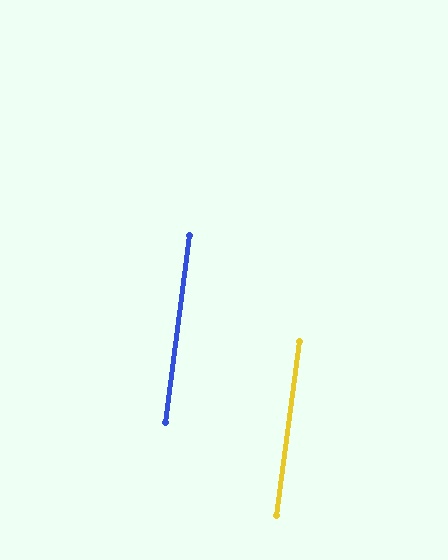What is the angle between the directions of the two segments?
Approximately 1 degree.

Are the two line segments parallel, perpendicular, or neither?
Parallel — their directions differ by only 0.5°.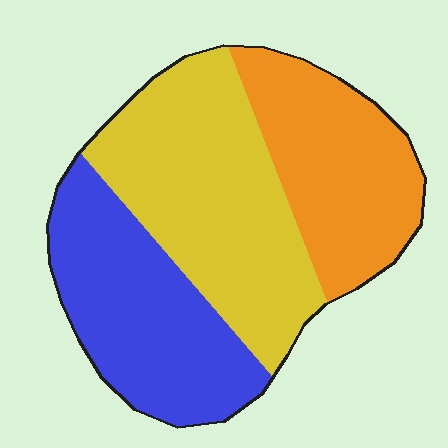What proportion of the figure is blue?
Blue takes up about one third (1/3) of the figure.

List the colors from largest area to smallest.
From largest to smallest: yellow, blue, orange.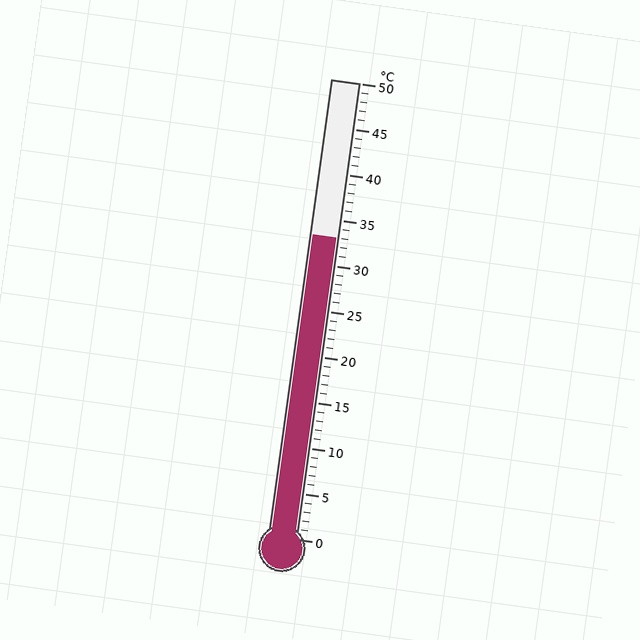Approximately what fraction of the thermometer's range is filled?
The thermometer is filled to approximately 65% of its range.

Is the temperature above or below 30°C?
The temperature is above 30°C.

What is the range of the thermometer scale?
The thermometer scale ranges from 0°C to 50°C.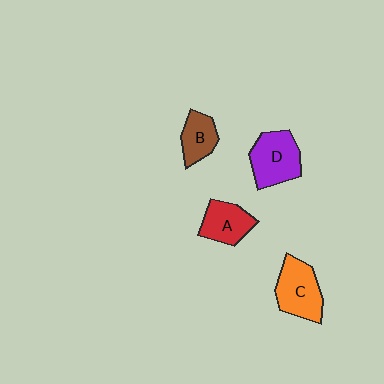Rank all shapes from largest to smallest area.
From largest to smallest: C (orange), D (purple), A (red), B (brown).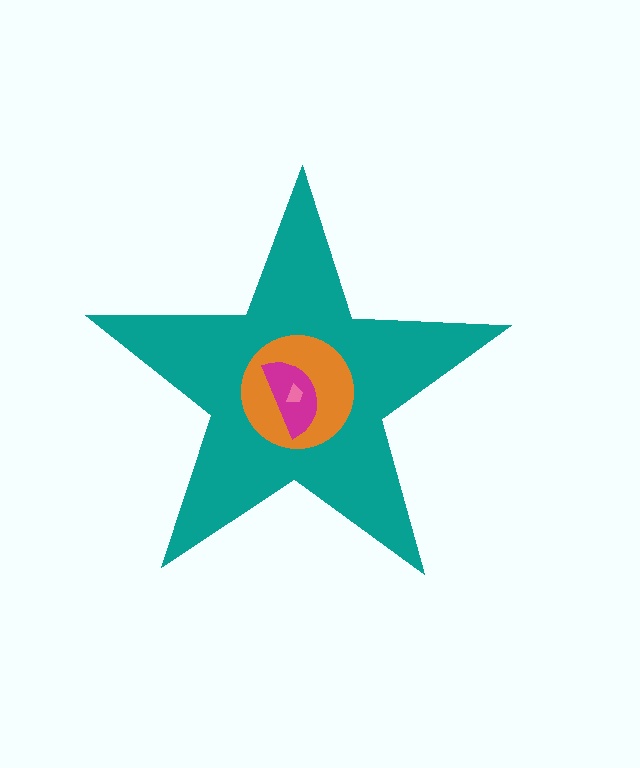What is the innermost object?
The pink trapezoid.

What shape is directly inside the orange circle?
The magenta semicircle.